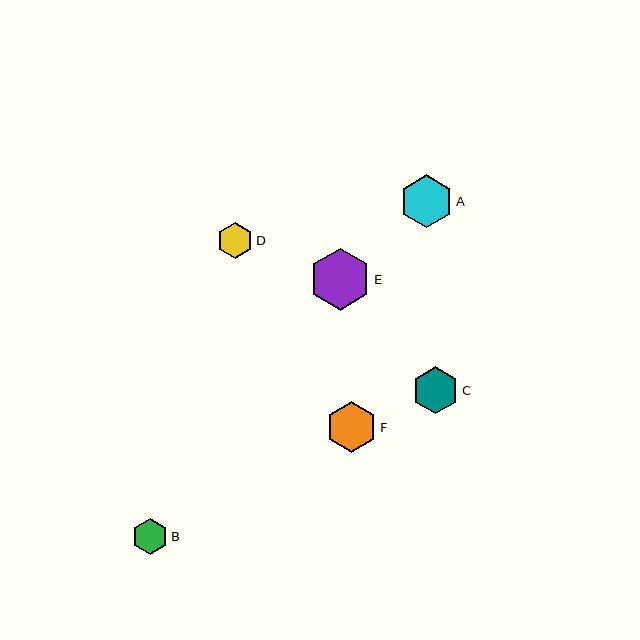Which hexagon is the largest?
Hexagon E is the largest with a size of approximately 62 pixels.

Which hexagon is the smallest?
Hexagon D is the smallest with a size of approximately 36 pixels.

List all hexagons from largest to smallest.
From largest to smallest: E, A, F, C, B, D.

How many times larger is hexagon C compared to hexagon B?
Hexagon C is approximately 1.3 times the size of hexagon B.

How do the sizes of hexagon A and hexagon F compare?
Hexagon A and hexagon F are approximately the same size.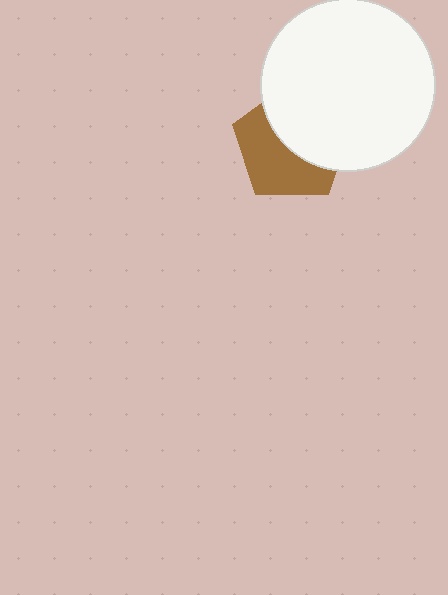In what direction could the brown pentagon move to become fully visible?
The brown pentagon could move toward the lower-left. That would shift it out from behind the white circle entirely.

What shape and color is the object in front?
The object in front is a white circle.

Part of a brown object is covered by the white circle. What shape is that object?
It is a pentagon.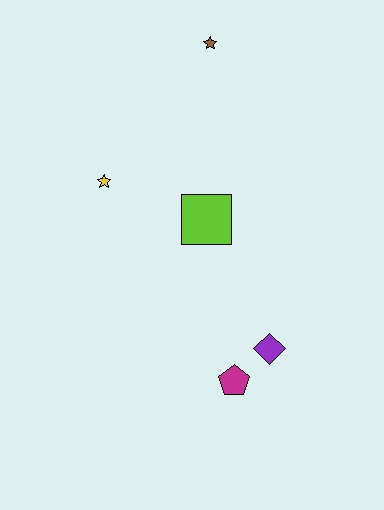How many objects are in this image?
There are 5 objects.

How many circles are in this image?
There are no circles.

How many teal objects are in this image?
There are no teal objects.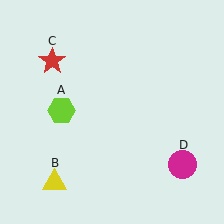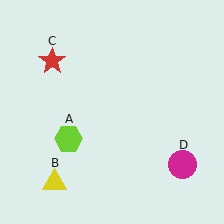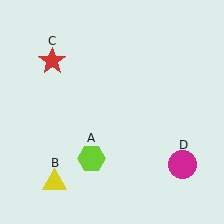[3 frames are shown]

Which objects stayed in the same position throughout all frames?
Yellow triangle (object B) and red star (object C) and magenta circle (object D) remained stationary.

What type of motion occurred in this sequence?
The lime hexagon (object A) rotated counterclockwise around the center of the scene.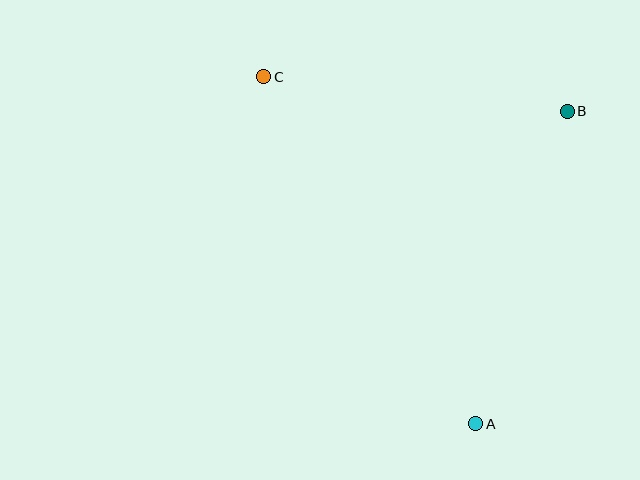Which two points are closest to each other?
Points B and C are closest to each other.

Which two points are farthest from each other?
Points A and C are farthest from each other.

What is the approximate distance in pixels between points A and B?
The distance between A and B is approximately 326 pixels.